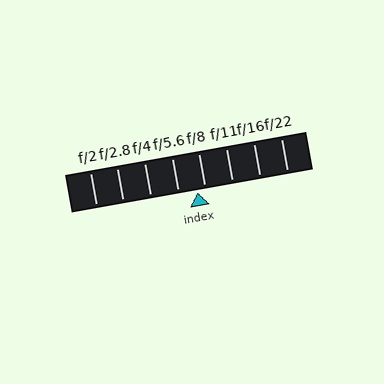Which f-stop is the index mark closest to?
The index mark is closest to f/8.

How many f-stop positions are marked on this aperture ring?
There are 8 f-stop positions marked.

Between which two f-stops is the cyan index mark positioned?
The index mark is between f/5.6 and f/8.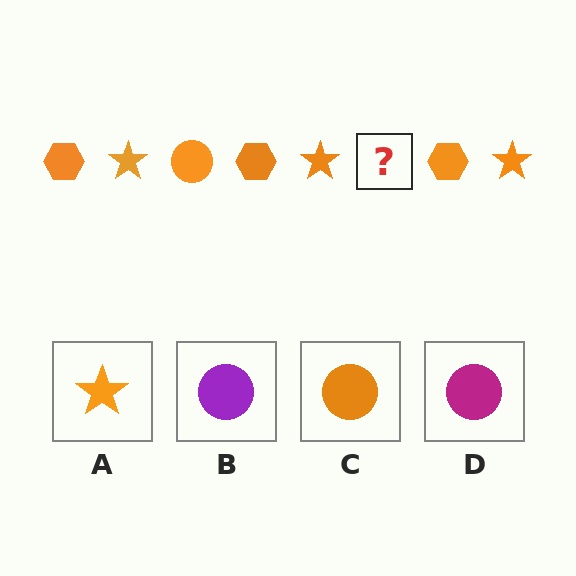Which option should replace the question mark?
Option C.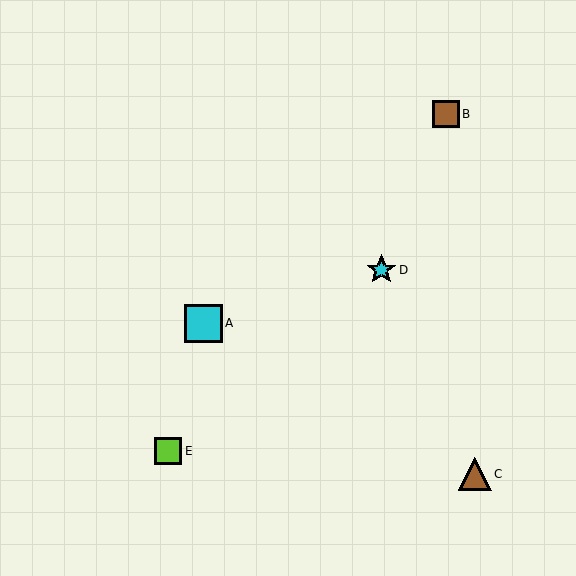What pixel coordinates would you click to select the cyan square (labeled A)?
Click at (203, 323) to select the cyan square A.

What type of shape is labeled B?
Shape B is a brown square.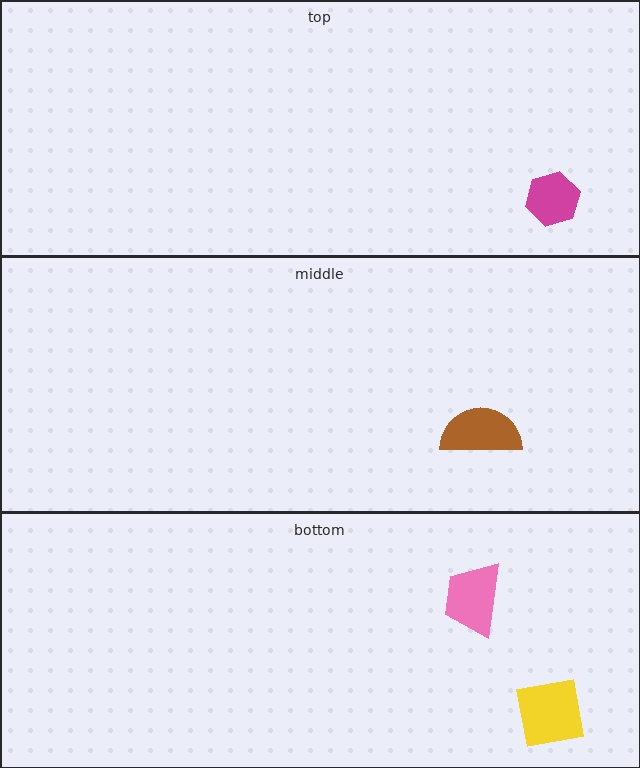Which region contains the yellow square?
The bottom region.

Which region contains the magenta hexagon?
The top region.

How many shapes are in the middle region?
1.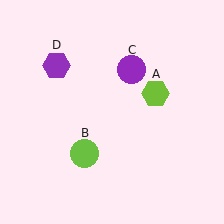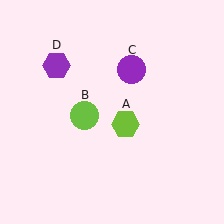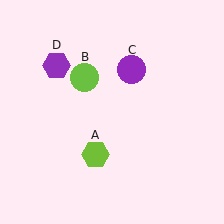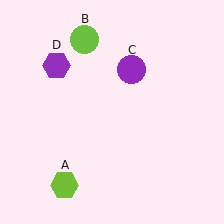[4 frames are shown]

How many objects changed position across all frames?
2 objects changed position: lime hexagon (object A), lime circle (object B).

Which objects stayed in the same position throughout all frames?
Purple circle (object C) and purple hexagon (object D) remained stationary.